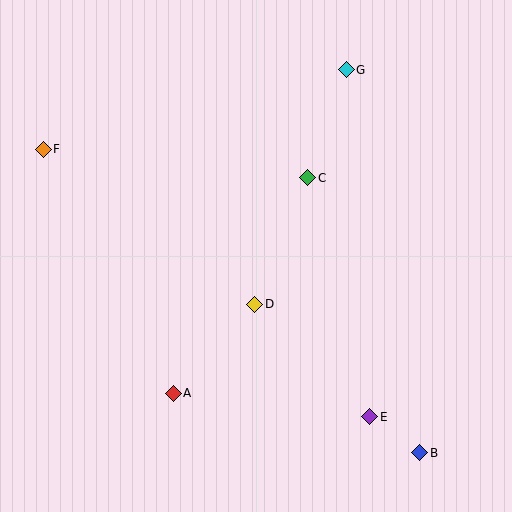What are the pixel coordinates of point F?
Point F is at (43, 149).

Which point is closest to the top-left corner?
Point F is closest to the top-left corner.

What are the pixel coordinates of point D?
Point D is at (255, 304).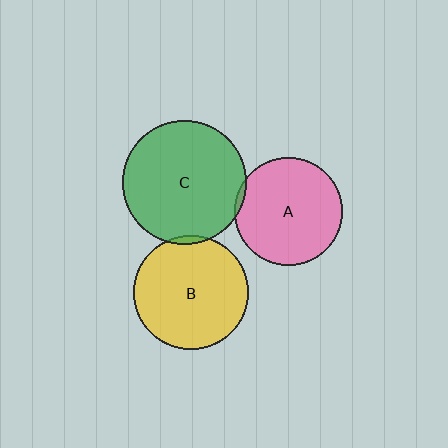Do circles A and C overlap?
Yes.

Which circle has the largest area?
Circle C (green).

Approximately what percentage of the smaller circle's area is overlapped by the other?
Approximately 5%.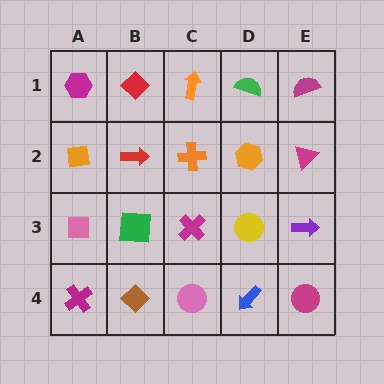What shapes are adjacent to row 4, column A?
A pink square (row 3, column A), a brown diamond (row 4, column B).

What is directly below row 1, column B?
A red arrow.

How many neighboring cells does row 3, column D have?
4.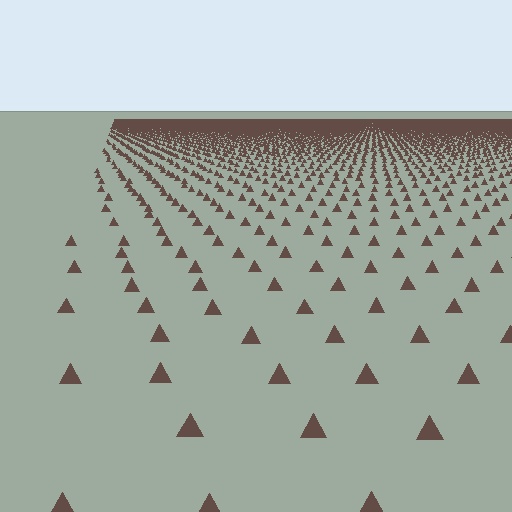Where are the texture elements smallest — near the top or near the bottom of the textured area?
Near the top.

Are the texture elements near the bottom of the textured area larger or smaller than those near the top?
Larger. Near the bottom, elements are closer to the viewer and appear at a bigger on-screen size.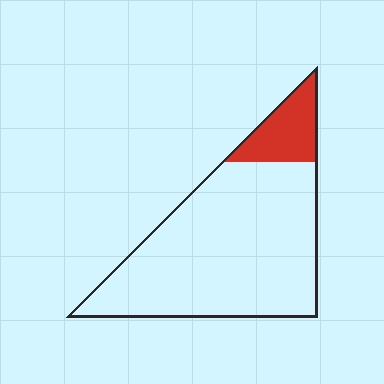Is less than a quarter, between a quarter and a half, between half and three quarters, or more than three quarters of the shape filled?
Less than a quarter.